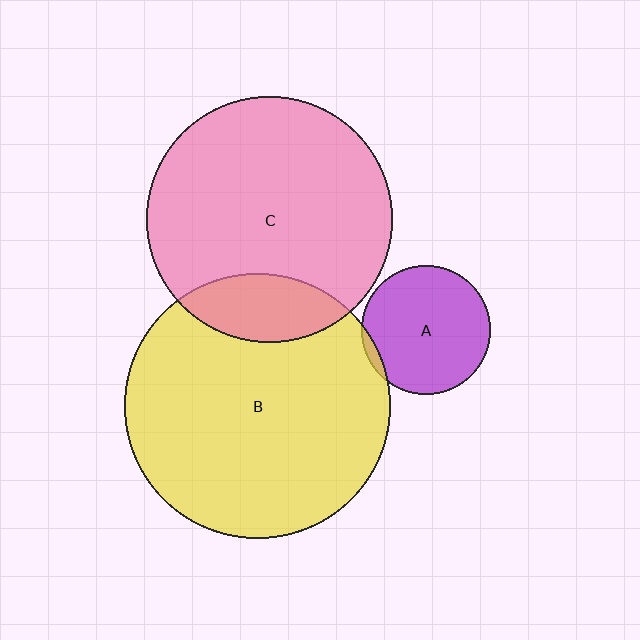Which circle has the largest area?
Circle B (yellow).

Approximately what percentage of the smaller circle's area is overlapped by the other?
Approximately 15%.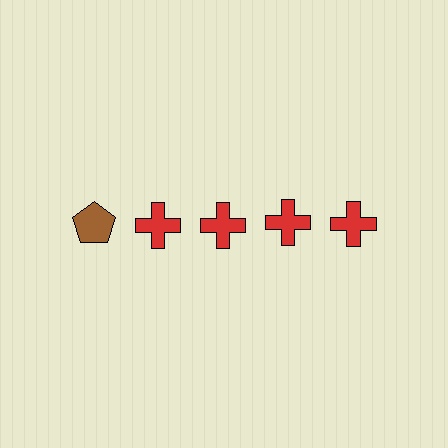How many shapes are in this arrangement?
There are 5 shapes arranged in a grid pattern.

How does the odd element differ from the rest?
It differs in both color (brown instead of red) and shape (pentagon instead of cross).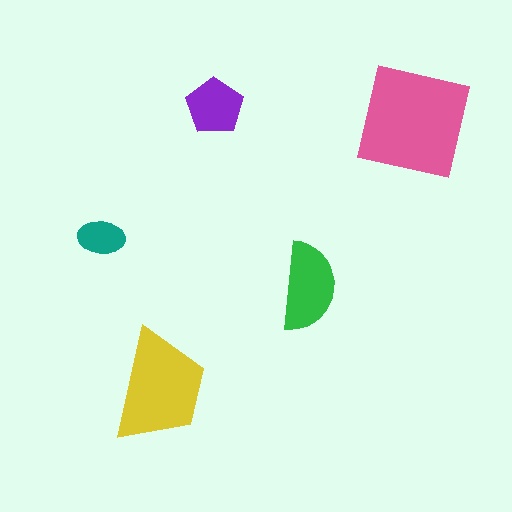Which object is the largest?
The pink square.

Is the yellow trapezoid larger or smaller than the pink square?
Smaller.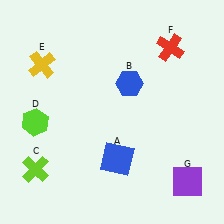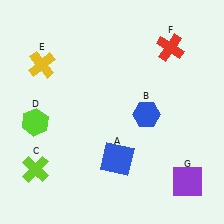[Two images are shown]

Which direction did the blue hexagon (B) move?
The blue hexagon (B) moved down.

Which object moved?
The blue hexagon (B) moved down.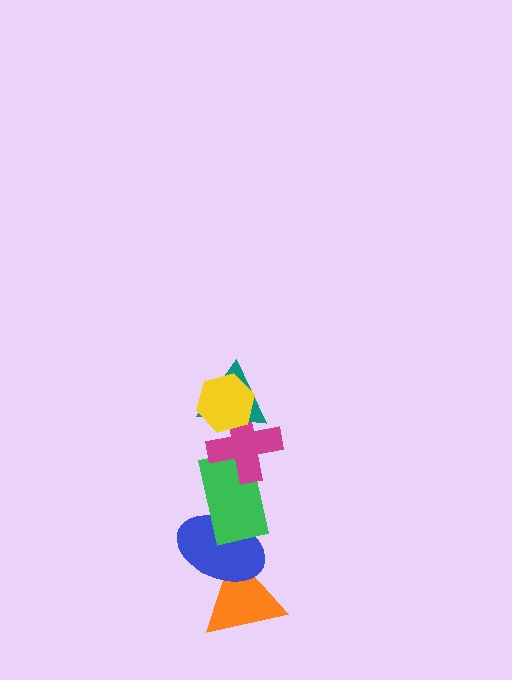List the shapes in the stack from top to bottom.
From top to bottom: the yellow hexagon, the teal triangle, the magenta cross, the green rectangle, the blue ellipse, the orange triangle.